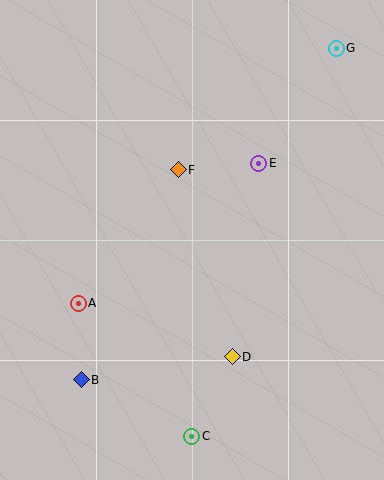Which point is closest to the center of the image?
Point F at (178, 170) is closest to the center.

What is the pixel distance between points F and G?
The distance between F and G is 199 pixels.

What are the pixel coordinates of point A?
Point A is at (78, 303).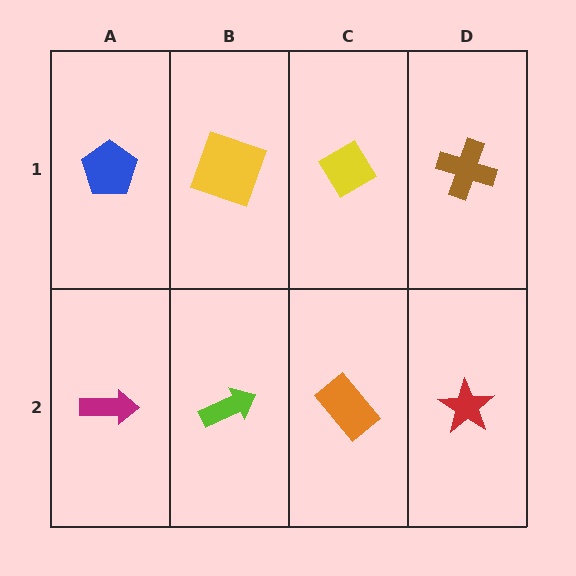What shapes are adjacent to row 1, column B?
A lime arrow (row 2, column B), a blue pentagon (row 1, column A), a yellow diamond (row 1, column C).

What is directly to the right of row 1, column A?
A yellow square.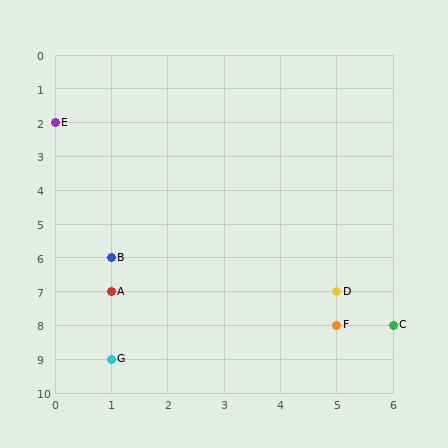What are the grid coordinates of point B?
Point B is at grid coordinates (1, 6).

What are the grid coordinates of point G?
Point G is at grid coordinates (1, 9).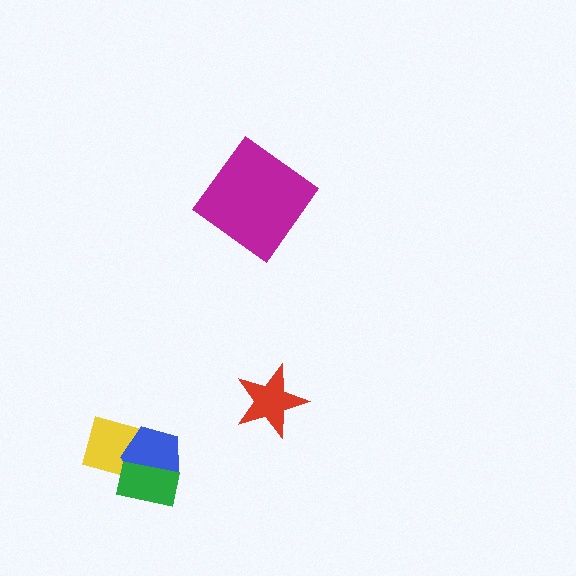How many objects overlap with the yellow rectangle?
2 objects overlap with the yellow rectangle.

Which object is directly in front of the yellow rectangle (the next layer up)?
The blue pentagon is directly in front of the yellow rectangle.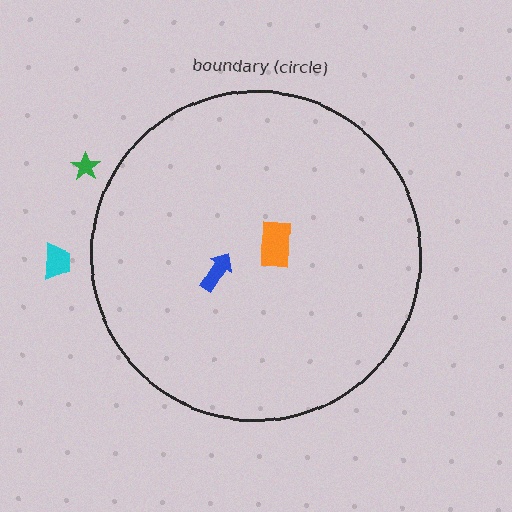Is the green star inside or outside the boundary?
Outside.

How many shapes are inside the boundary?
2 inside, 2 outside.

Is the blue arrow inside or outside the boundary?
Inside.